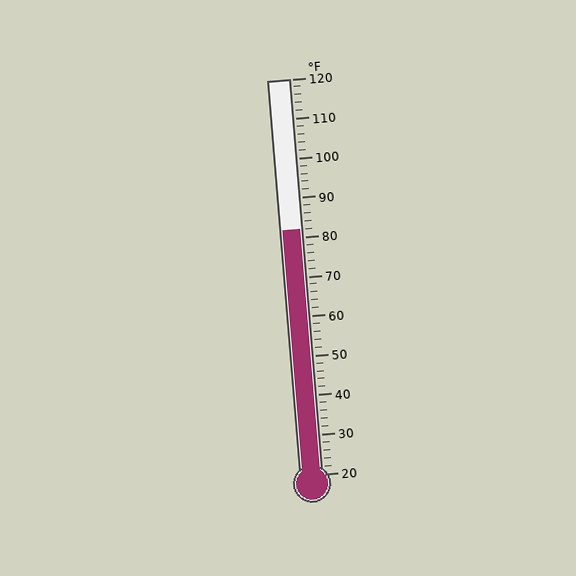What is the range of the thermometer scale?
The thermometer scale ranges from 20°F to 120°F.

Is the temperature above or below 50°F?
The temperature is above 50°F.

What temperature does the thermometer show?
The thermometer shows approximately 82°F.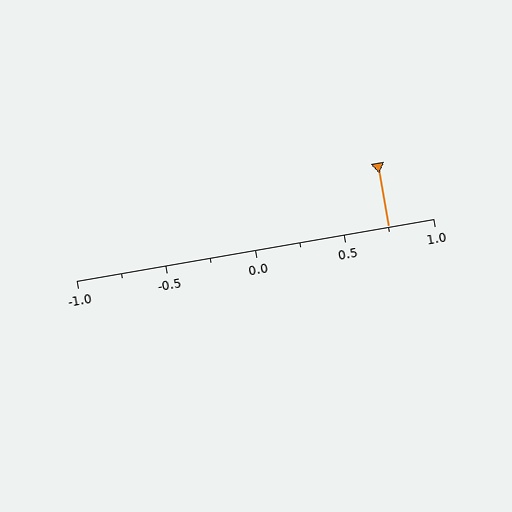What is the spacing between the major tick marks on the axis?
The major ticks are spaced 0.5 apart.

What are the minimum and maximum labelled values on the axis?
The axis runs from -1.0 to 1.0.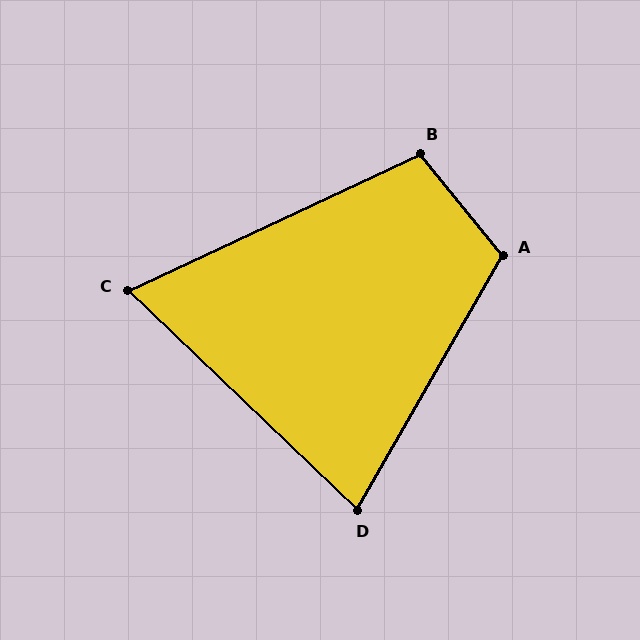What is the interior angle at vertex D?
Approximately 76 degrees (acute).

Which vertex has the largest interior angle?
A, at approximately 111 degrees.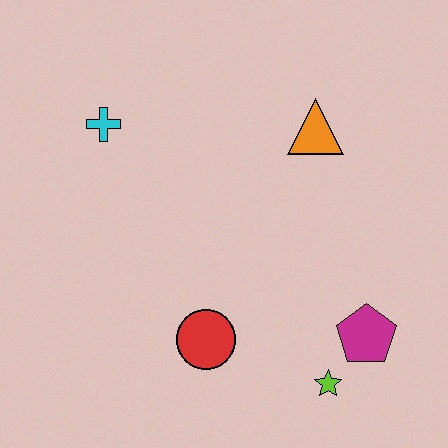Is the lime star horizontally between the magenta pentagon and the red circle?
Yes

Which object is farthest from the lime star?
The cyan cross is farthest from the lime star.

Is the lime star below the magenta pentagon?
Yes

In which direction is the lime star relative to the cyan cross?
The lime star is below the cyan cross.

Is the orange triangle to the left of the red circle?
No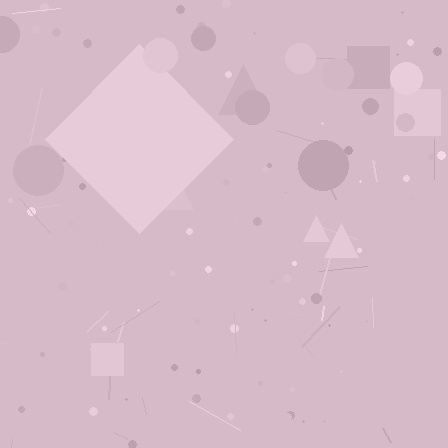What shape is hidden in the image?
A diamond is hidden in the image.